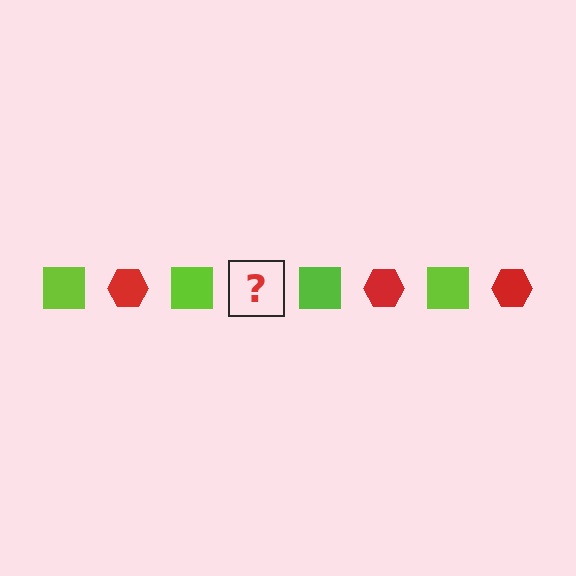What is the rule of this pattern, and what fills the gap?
The rule is that the pattern alternates between lime square and red hexagon. The gap should be filled with a red hexagon.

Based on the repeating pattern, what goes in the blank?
The blank should be a red hexagon.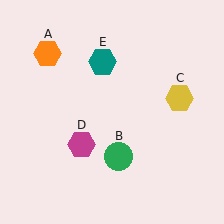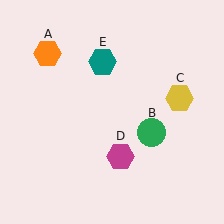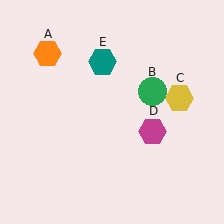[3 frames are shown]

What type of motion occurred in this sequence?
The green circle (object B), magenta hexagon (object D) rotated counterclockwise around the center of the scene.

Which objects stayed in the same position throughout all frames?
Orange hexagon (object A) and yellow hexagon (object C) and teal hexagon (object E) remained stationary.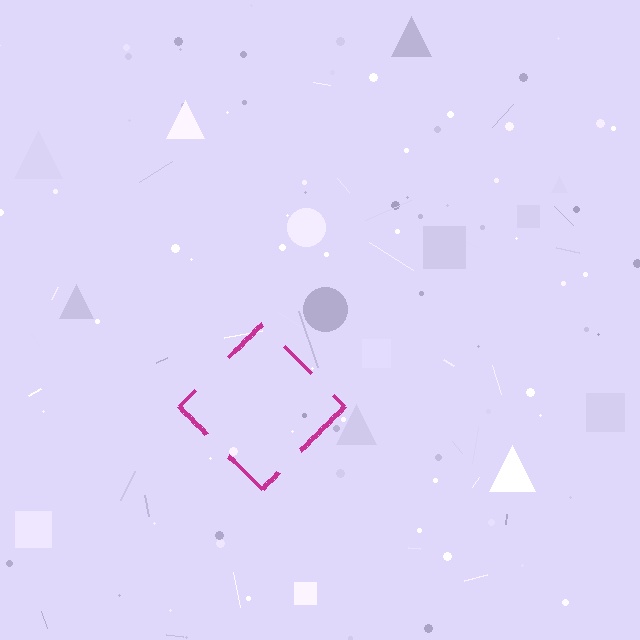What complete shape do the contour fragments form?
The contour fragments form a diamond.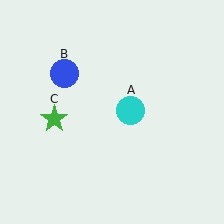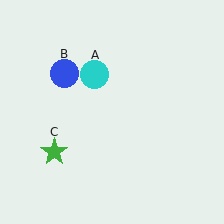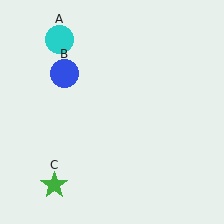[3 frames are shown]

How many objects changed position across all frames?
2 objects changed position: cyan circle (object A), green star (object C).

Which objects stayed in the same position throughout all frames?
Blue circle (object B) remained stationary.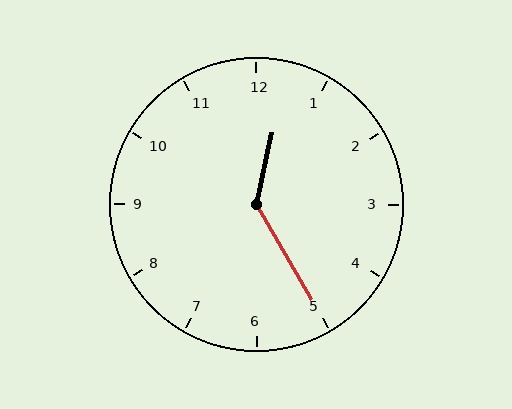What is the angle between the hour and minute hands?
Approximately 138 degrees.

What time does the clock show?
12:25.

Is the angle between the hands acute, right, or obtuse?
It is obtuse.